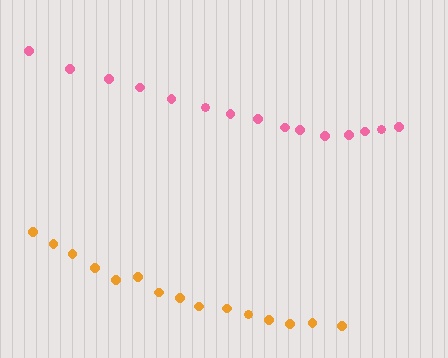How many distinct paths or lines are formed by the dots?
There are 2 distinct paths.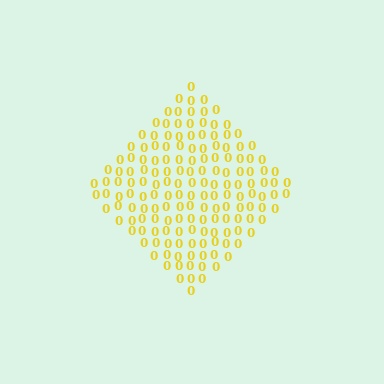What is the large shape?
The large shape is a diamond.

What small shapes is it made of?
It is made of small digit 0's.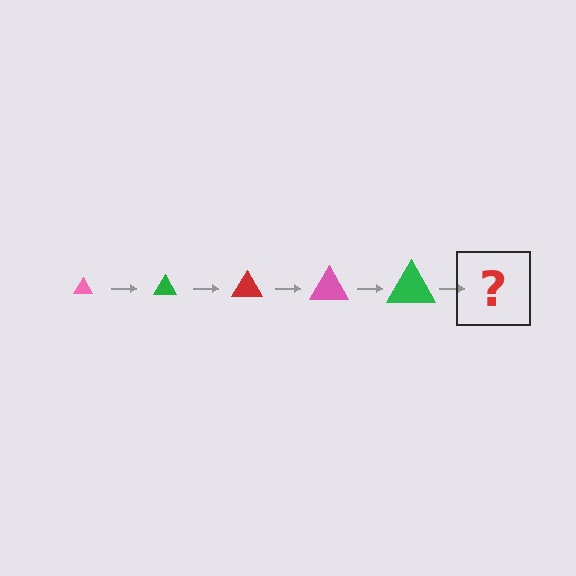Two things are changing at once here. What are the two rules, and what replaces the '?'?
The two rules are that the triangle grows larger each step and the color cycles through pink, green, and red. The '?' should be a red triangle, larger than the previous one.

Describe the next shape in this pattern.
It should be a red triangle, larger than the previous one.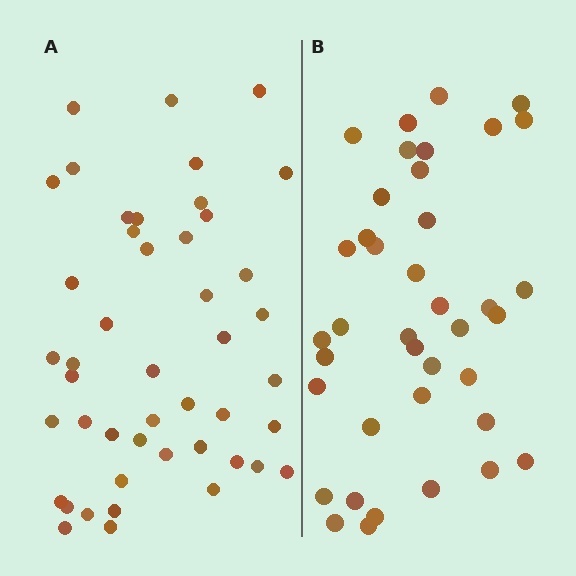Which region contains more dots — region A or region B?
Region A (the left region) has more dots.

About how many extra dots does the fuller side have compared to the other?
Region A has roughly 8 or so more dots than region B.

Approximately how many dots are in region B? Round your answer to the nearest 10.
About 40 dots. (The exact count is 39, which rounds to 40.)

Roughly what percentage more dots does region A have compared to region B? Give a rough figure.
About 20% more.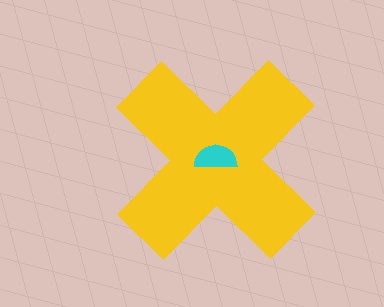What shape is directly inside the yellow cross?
The cyan semicircle.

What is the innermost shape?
The cyan semicircle.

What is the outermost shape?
The yellow cross.